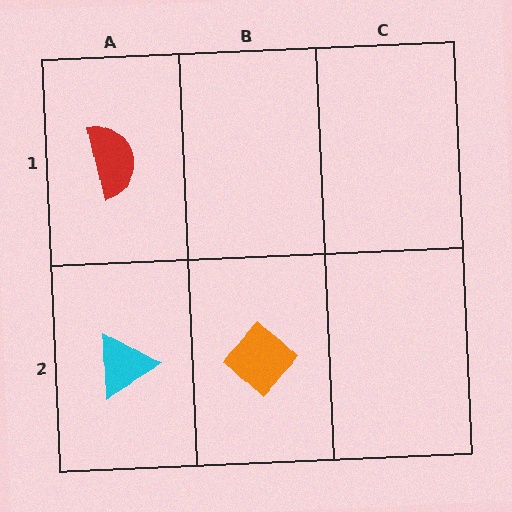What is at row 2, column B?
An orange diamond.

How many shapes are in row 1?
1 shape.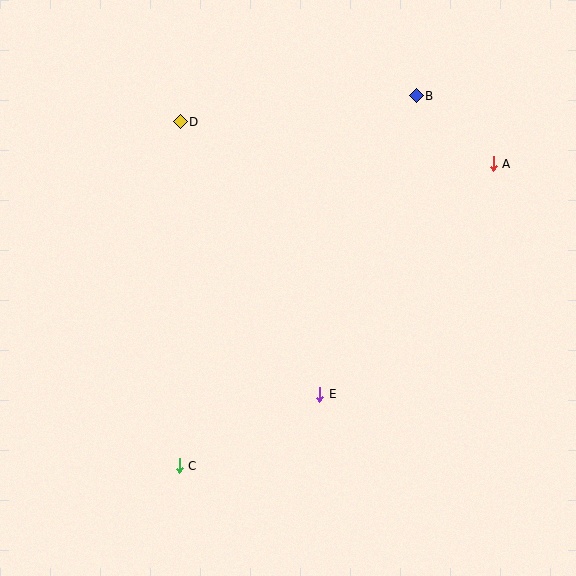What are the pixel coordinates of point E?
Point E is at (320, 394).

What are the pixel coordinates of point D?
Point D is at (180, 122).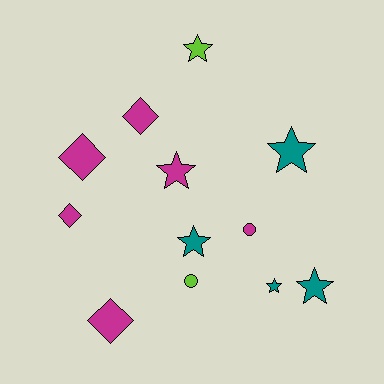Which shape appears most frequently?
Star, with 6 objects.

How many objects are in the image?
There are 12 objects.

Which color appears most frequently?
Magenta, with 6 objects.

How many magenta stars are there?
There is 1 magenta star.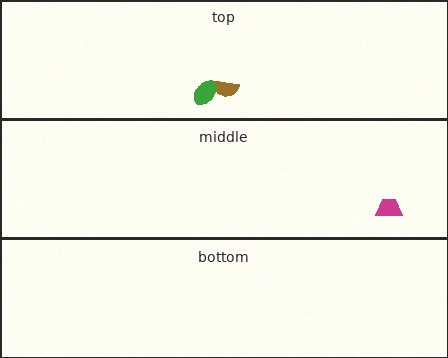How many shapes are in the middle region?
1.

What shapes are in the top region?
The brown semicircle, the green ellipse.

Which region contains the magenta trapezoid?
The middle region.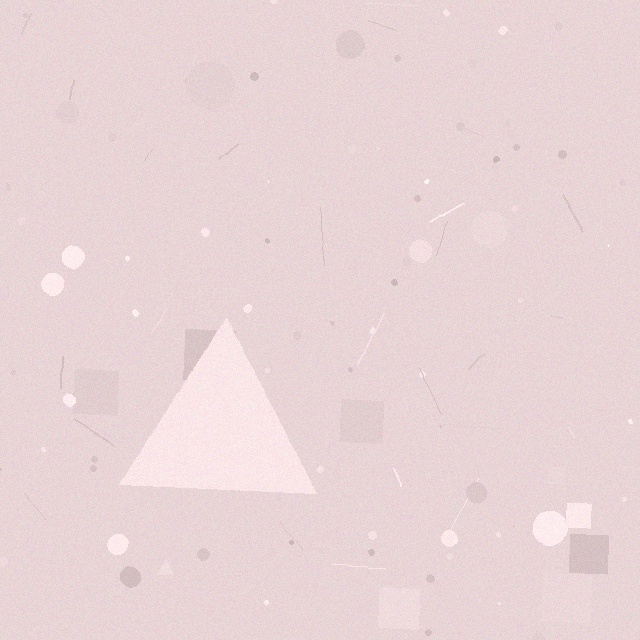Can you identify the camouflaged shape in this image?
The camouflaged shape is a triangle.